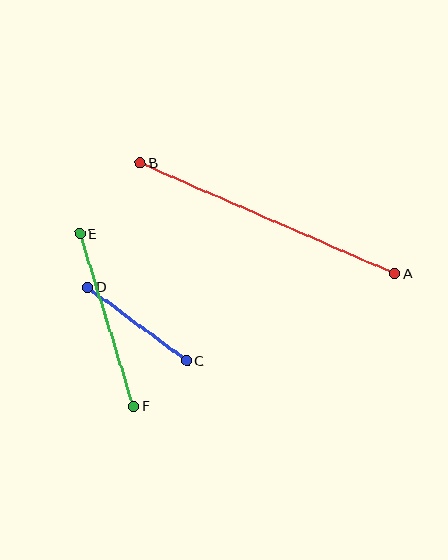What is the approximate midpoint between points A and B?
The midpoint is at approximately (267, 219) pixels.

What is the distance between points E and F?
The distance is approximately 181 pixels.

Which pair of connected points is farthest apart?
Points A and B are farthest apart.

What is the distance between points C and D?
The distance is approximately 123 pixels.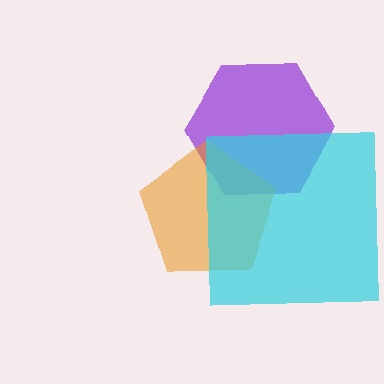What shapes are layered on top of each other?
The layered shapes are: a purple hexagon, an orange pentagon, a cyan square.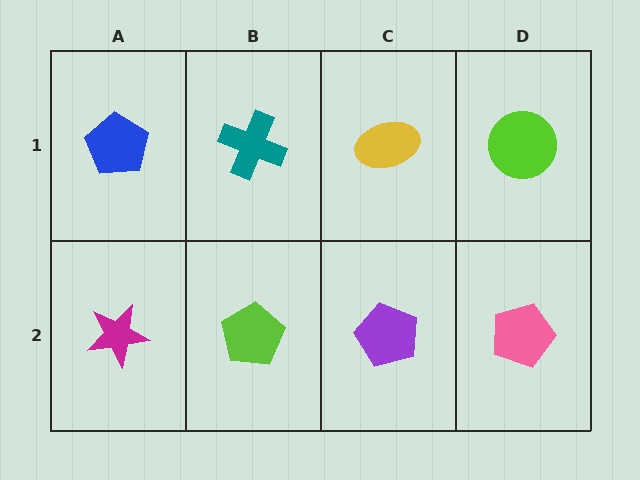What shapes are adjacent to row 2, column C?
A yellow ellipse (row 1, column C), a lime pentagon (row 2, column B), a pink pentagon (row 2, column D).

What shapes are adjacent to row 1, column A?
A magenta star (row 2, column A), a teal cross (row 1, column B).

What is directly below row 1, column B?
A lime pentagon.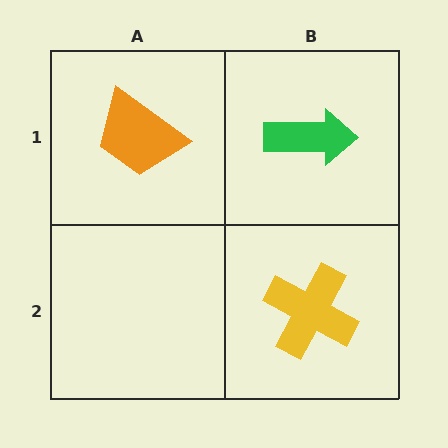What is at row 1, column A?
An orange trapezoid.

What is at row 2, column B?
A yellow cross.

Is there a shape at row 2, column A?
No, that cell is empty.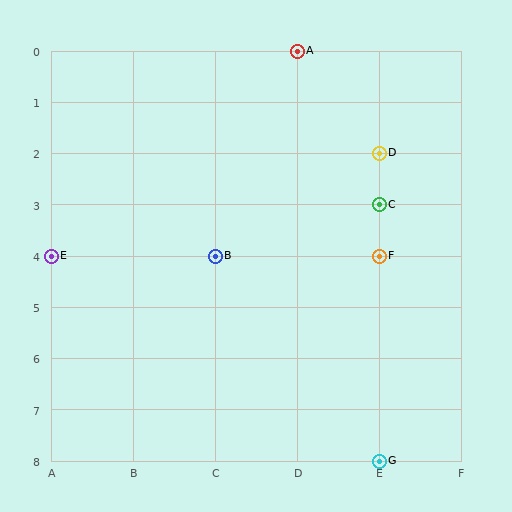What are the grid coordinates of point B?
Point B is at grid coordinates (C, 4).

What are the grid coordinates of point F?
Point F is at grid coordinates (E, 4).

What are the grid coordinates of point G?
Point G is at grid coordinates (E, 8).